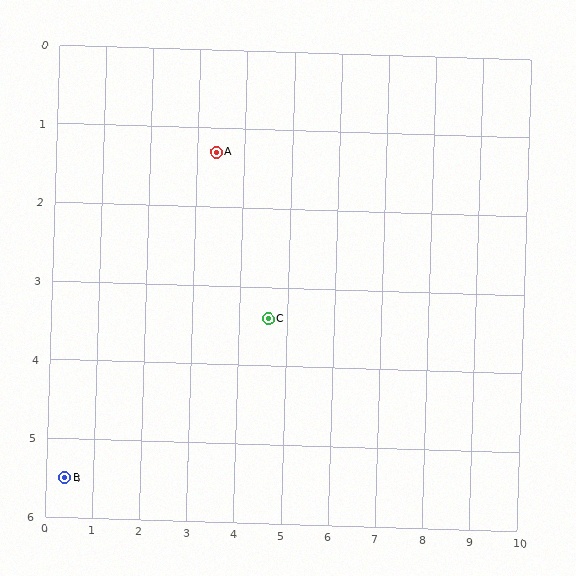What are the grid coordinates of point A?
Point A is at approximately (3.4, 1.3).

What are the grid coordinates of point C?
Point C is at approximately (4.6, 3.4).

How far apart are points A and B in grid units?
Points A and B are about 5.2 grid units apart.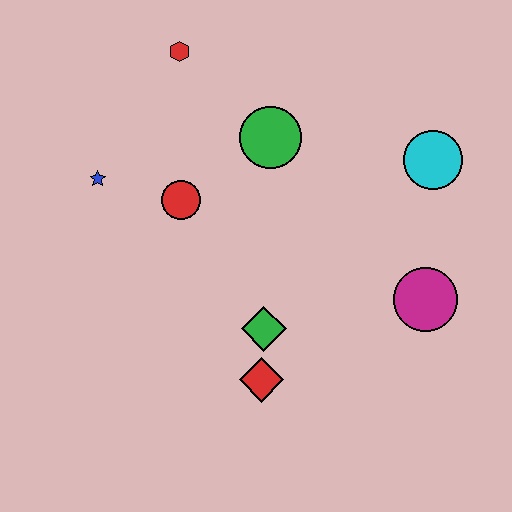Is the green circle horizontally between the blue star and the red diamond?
No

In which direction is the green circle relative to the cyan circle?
The green circle is to the left of the cyan circle.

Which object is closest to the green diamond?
The red diamond is closest to the green diamond.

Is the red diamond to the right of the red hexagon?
Yes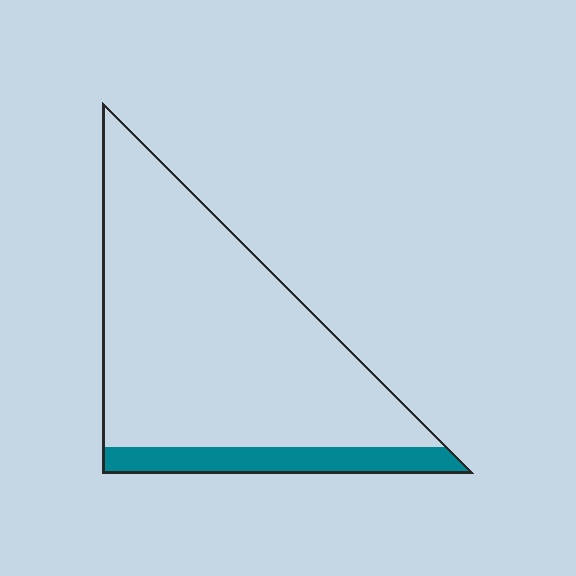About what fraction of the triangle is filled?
About one eighth (1/8).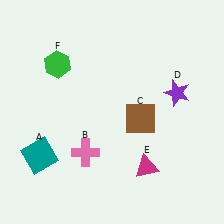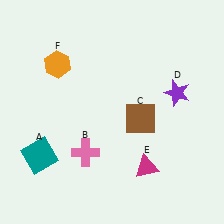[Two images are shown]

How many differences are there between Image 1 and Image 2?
There is 1 difference between the two images.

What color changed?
The hexagon (F) changed from green in Image 1 to orange in Image 2.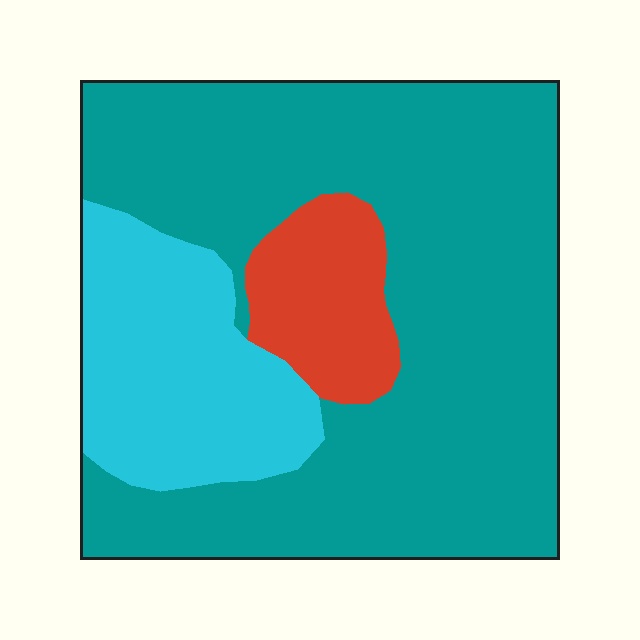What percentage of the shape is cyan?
Cyan takes up about one fifth (1/5) of the shape.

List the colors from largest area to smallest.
From largest to smallest: teal, cyan, red.